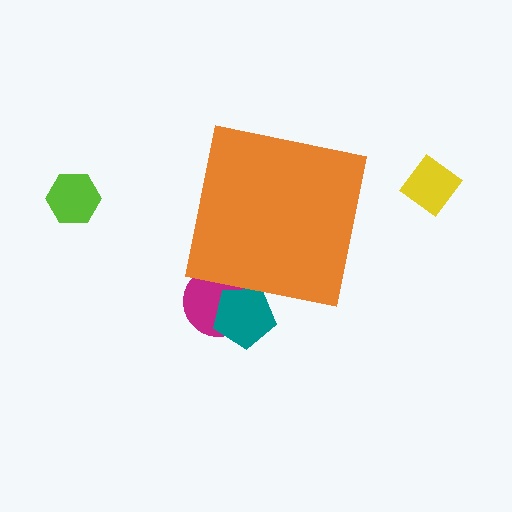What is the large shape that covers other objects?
An orange square.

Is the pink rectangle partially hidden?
Yes, the pink rectangle is partially hidden behind the orange square.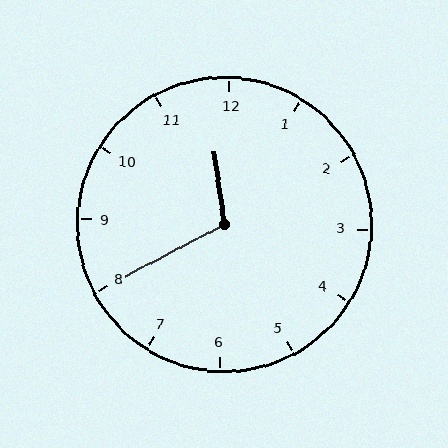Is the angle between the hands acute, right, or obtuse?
It is obtuse.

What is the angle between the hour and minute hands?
Approximately 110 degrees.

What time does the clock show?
11:40.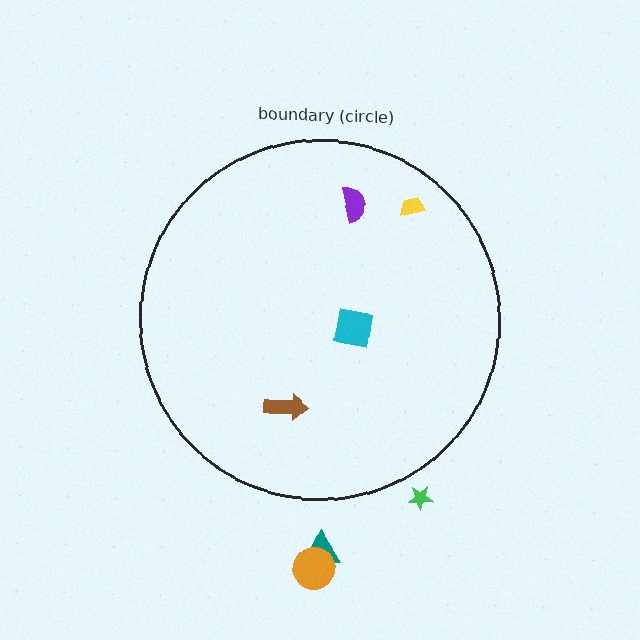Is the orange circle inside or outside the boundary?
Outside.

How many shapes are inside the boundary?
4 inside, 3 outside.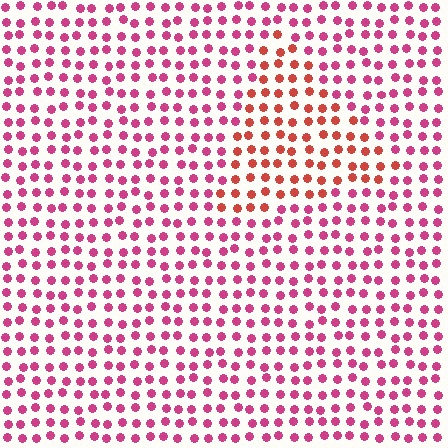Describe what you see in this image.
The image is filled with small magenta elements in a uniform arrangement. A triangle-shaped region is visible where the elements are tinted to a slightly different hue, forming a subtle color boundary.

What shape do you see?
I see a triangle.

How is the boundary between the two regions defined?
The boundary is defined purely by a slight shift in hue (about 34 degrees). Spacing, size, and orientation are identical on both sides.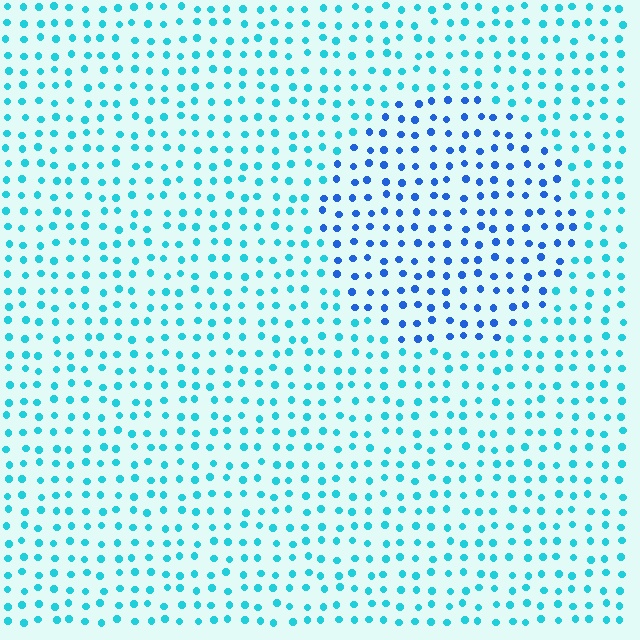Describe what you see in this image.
The image is filled with small cyan elements in a uniform arrangement. A circle-shaped region is visible where the elements are tinted to a slightly different hue, forming a subtle color boundary.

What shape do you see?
I see a circle.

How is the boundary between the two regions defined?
The boundary is defined purely by a slight shift in hue (about 36 degrees). Spacing, size, and orientation are identical on both sides.